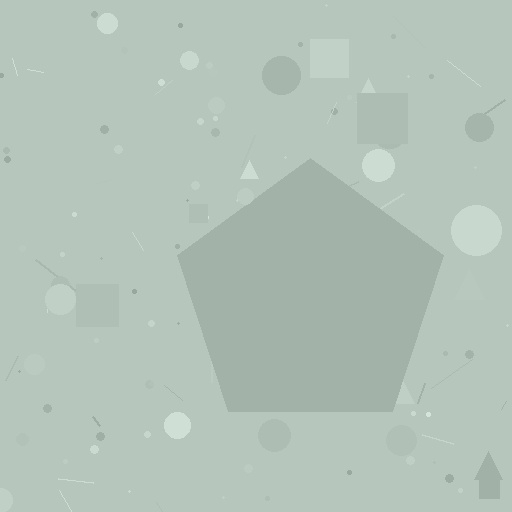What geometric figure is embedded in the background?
A pentagon is embedded in the background.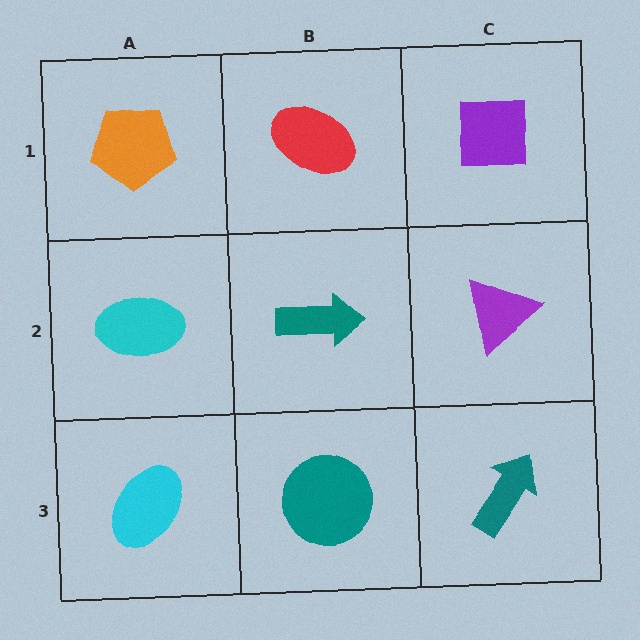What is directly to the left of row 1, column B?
An orange pentagon.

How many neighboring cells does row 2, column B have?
4.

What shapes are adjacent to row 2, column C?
A purple square (row 1, column C), a teal arrow (row 3, column C), a teal arrow (row 2, column B).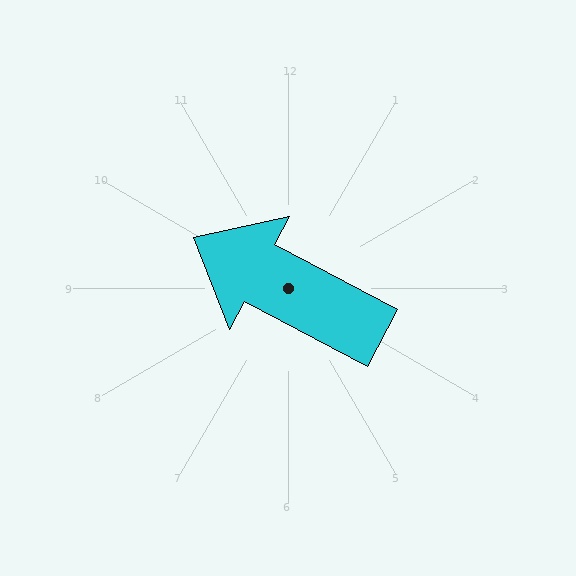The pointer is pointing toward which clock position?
Roughly 10 o'clock.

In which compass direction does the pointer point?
Northwest.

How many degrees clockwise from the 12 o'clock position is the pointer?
Approximately 298 degrees.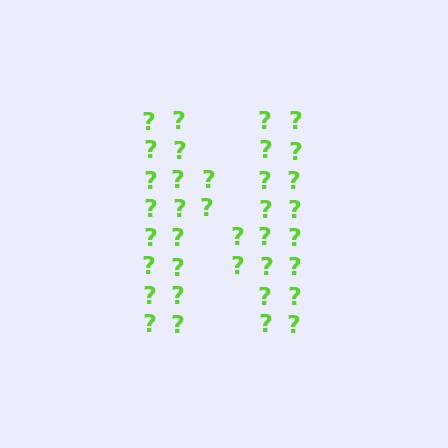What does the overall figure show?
The overall figure shows the letter N.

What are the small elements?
The small elements are question marks.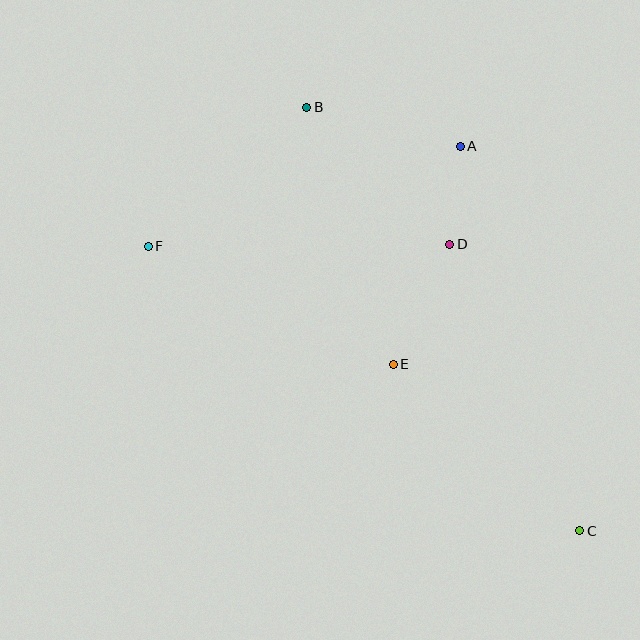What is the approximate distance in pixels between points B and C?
The distance between B and C is approximately 504 pixels.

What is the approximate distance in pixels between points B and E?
The distance between B and E is approximately 271 pixels.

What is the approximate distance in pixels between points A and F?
The distance between A and F is approximately 327 pixels.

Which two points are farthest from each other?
Points C and F are farthest from each other.